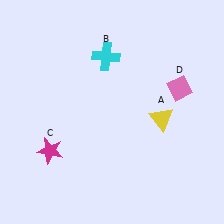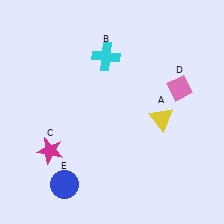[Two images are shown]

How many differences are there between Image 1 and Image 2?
There is 1 difference between the two images.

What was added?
A blue circle (E) was added in Image 2.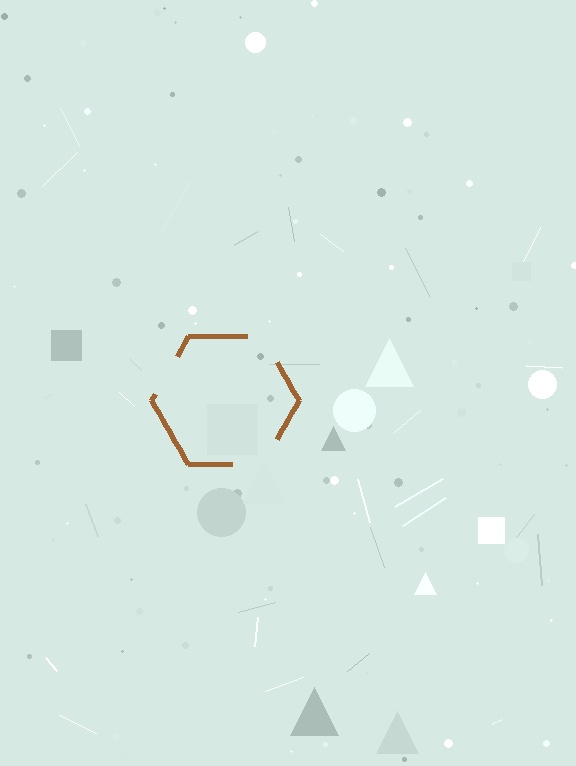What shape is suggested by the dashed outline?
The dashed outline suggests a hexagon.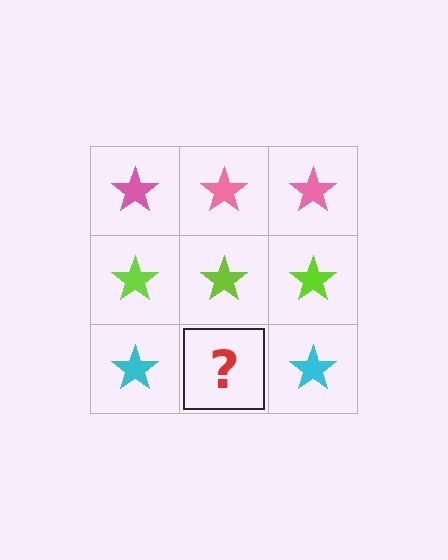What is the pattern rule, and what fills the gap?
The rule is that each row has a consistent color. The gap should be filled with a cyan star.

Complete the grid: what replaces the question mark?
The question mark should be replaced with a cyan star.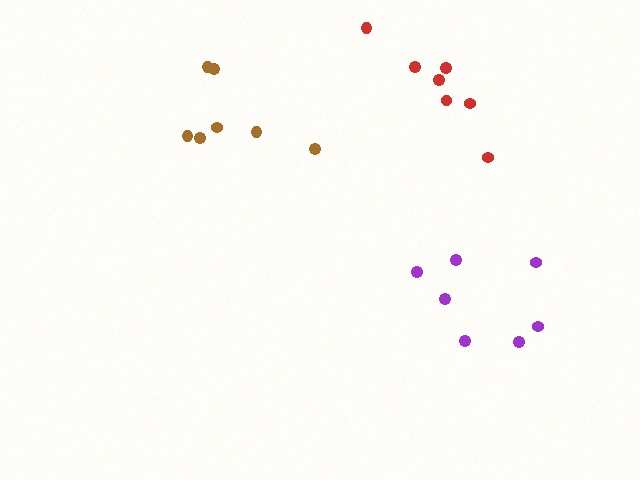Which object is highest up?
The red cluster is topmost.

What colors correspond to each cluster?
The clusters are colored: purple, brown, red.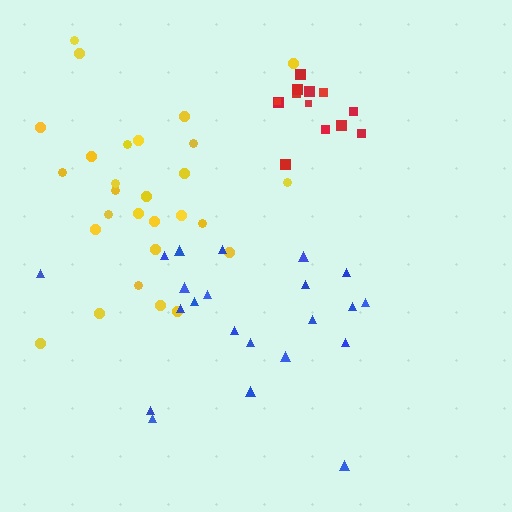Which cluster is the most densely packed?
Red.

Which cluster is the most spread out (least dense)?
Yellow.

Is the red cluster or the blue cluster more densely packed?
Red.